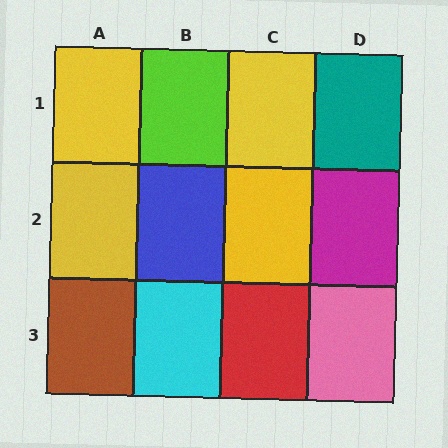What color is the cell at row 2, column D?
Magenta.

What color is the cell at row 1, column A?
Yellow.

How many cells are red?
1 cell is red.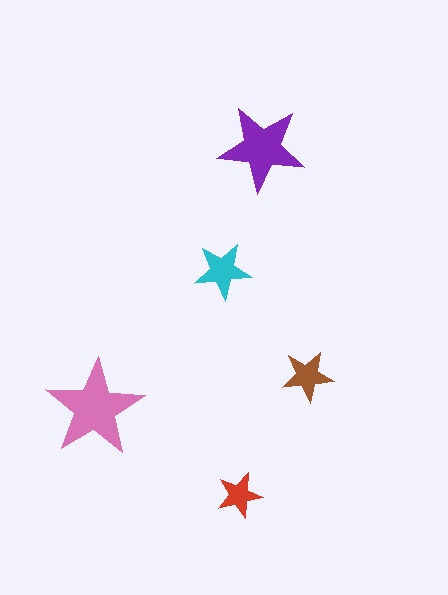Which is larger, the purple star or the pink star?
The pink one.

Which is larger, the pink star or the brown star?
The pink one.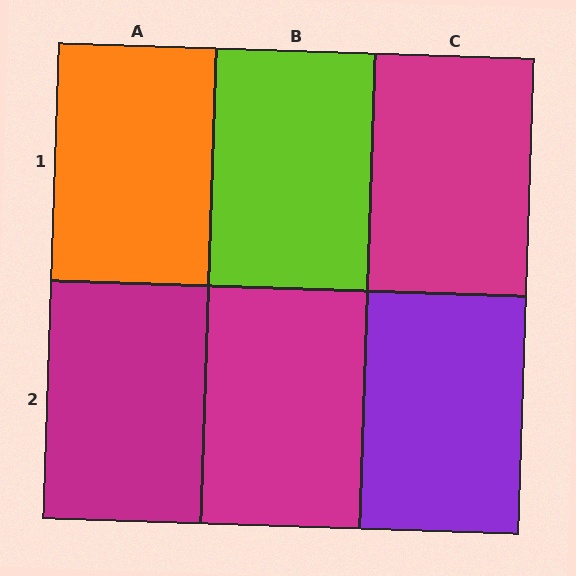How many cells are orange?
1 cell is orange.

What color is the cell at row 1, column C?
Magenta.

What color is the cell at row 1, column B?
Lime.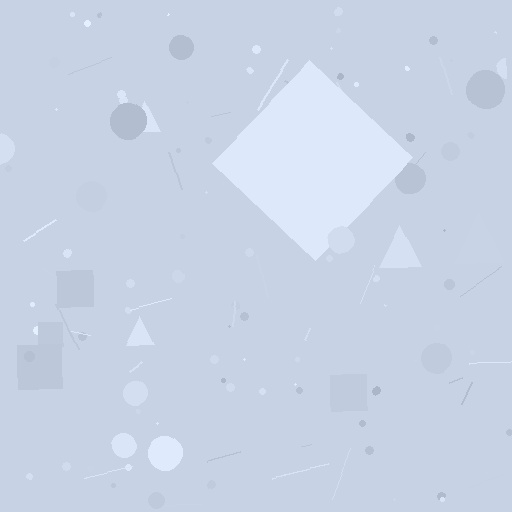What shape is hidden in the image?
A diamond is hidden in the image.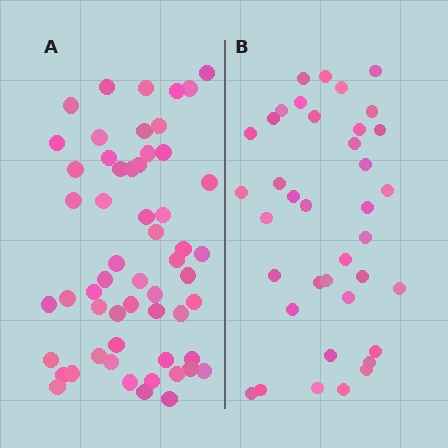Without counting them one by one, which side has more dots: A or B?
Region A (the left region) has more dots.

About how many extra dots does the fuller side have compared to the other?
Region A has approximately 20 more dots than region B.